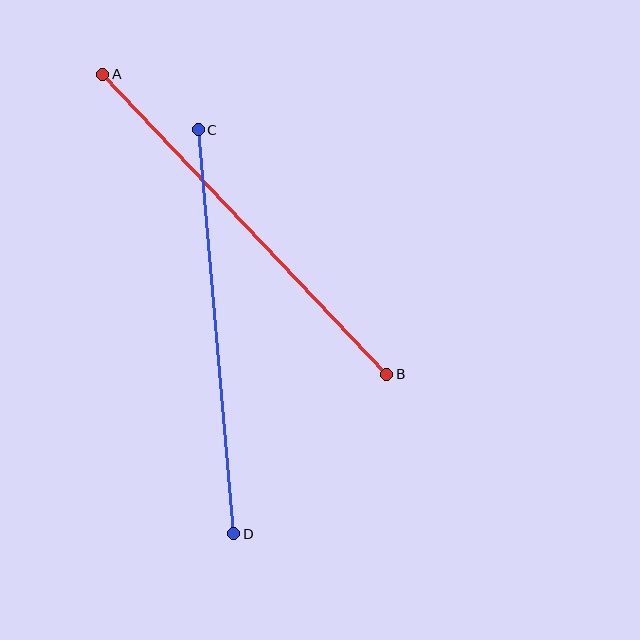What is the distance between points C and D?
The distance is approximately 406 pixels.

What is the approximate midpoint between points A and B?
The midpoint is at approximately (245, 224) pixels.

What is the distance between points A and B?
The distance is approximately 413 pixels.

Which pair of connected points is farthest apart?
Points A and B are farthest apart.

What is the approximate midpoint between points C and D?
The midpoint is at approximately (216, 332) pixels.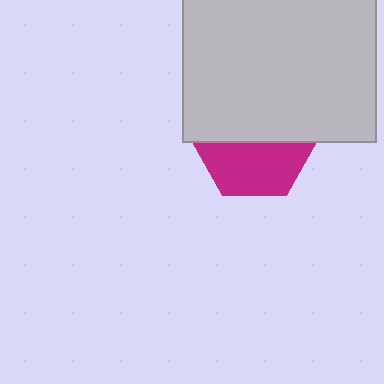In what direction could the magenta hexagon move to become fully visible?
The magenta hexagon could move down. That would shift it out from behind the light gray square entirely.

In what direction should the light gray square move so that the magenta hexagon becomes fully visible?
The light gray square should move up. That is the shortest direction to clear the overlap and leave the magenta hexagon fully visible.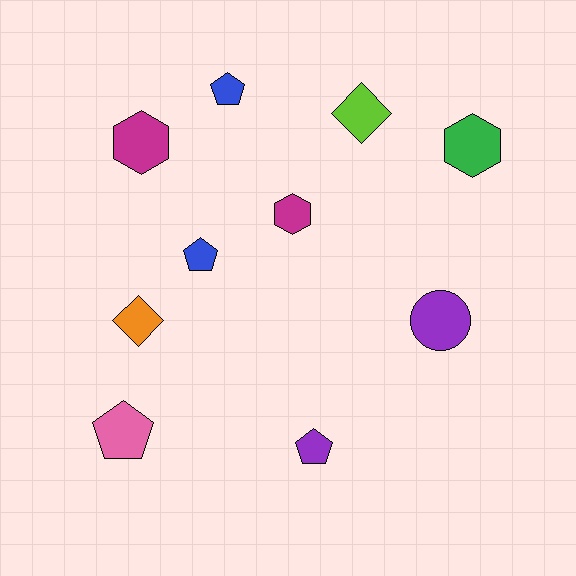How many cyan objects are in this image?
There are no cyan objects.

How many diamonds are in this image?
There are 2 diamonds.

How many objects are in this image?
There are 10 objects.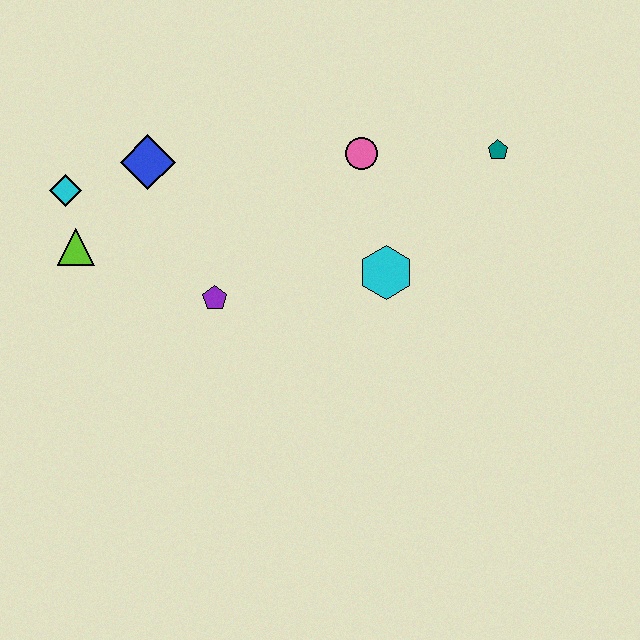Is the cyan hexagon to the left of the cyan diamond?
No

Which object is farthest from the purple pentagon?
The teal pentagon is farthest from the purple pentagon.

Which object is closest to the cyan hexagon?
The pink circle is closest to the cyan hexagon.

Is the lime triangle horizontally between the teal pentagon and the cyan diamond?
Yes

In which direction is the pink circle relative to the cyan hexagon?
The pink circle is above the cyan hexagon.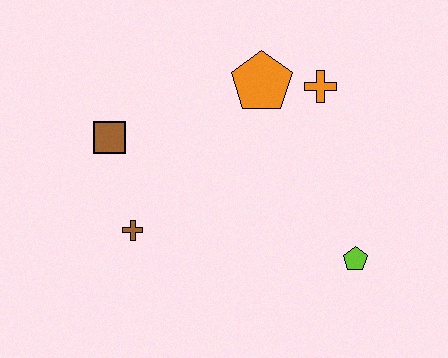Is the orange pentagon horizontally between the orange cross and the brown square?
Yes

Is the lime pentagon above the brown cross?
No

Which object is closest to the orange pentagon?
The orange cross is closest to the orange pentagon.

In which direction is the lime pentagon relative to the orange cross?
The lime pentagon is below the orange cross.